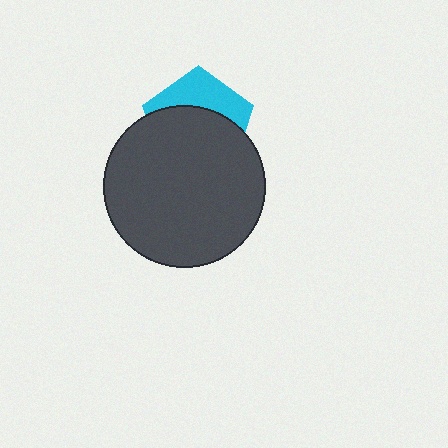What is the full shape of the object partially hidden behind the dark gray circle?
The partially hidden object is a cyan pentagon.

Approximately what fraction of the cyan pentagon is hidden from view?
Roughly 64% of the cyan pentagon is hidden behind the dark gray circle.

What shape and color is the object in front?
The object in front is a dark gray circle.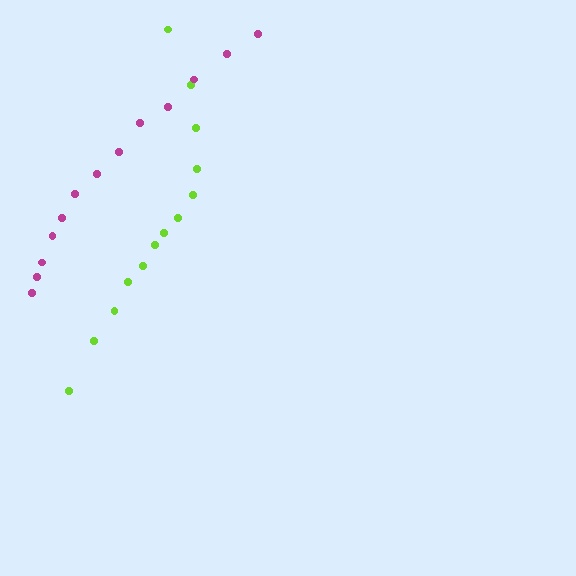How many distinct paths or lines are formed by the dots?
There are 2 distinct paths.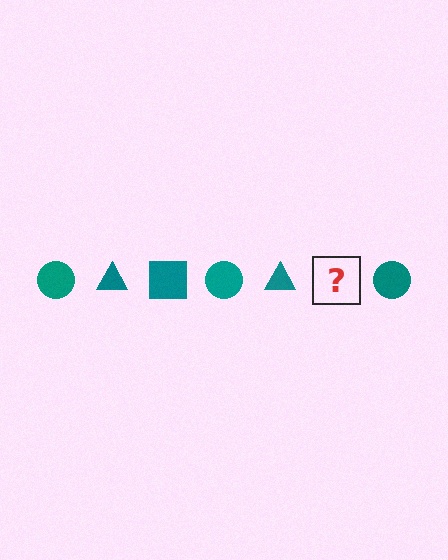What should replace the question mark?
The question mark should be replaced with a teal square.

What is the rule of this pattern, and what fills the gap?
The rule is that the pattern cycles through circle, triangle, square shapes in teal. The gap should be filled with a teal square.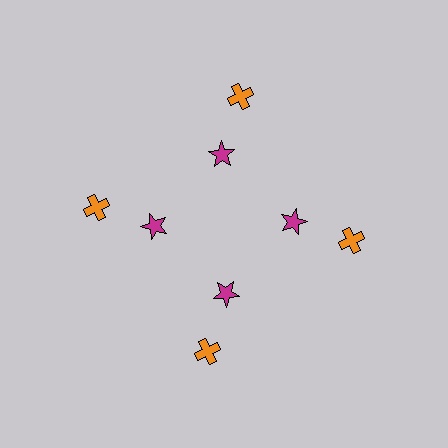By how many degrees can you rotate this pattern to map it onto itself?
The pattern maps onto itself every 90 degrees of rotation.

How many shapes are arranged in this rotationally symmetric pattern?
There are 8 shapes, arranged in 4 groups of 2.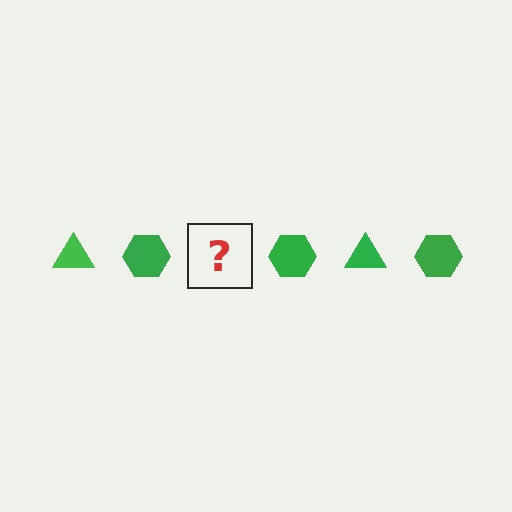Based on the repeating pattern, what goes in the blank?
The blank should be a green triangle.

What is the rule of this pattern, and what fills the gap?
The rule is that the pattern cycles through triangle, hexagon shapes in green. The gap should be filled with a green triangle.